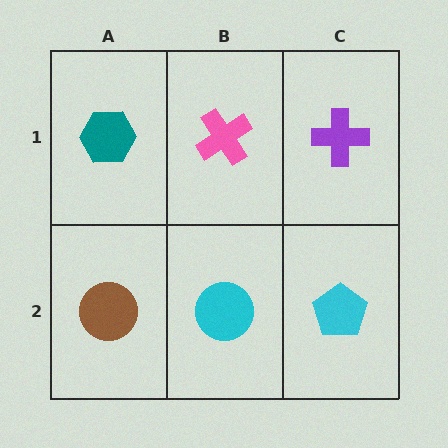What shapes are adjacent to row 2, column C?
A purple cross (row 1, column C), a cyan circle (row 2, column B).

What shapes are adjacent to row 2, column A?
A teal hexagon (row 1, column A), a cyan circle (row 2, column B).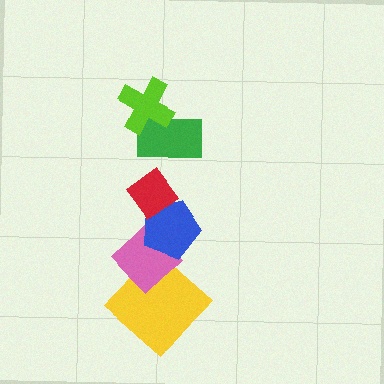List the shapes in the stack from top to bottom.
From top to bottom: the lime cross, the green rectangle, the red diamond, the blue pentagon, the pink diamond, the yellow diamond.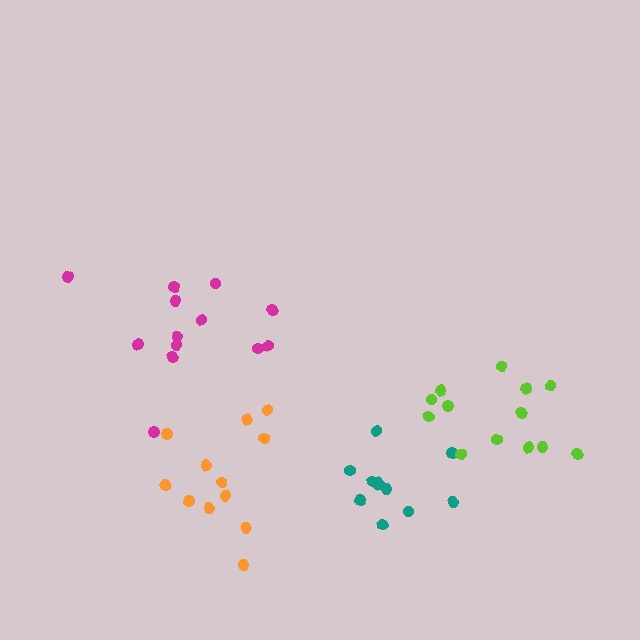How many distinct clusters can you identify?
There are 4 distinct clusters.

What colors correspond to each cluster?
The clusters are colored: teal, magenta, lime, orange.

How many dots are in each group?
Group 1: 11 dots, Group 2: 13 dots, Group 3: 13 dots, Group 4: 12 dots (49 total).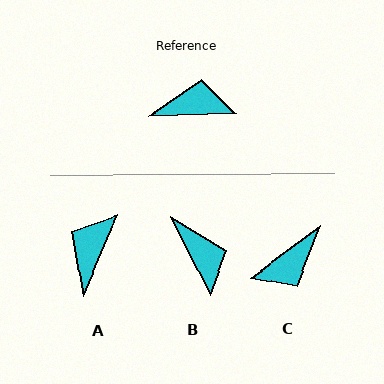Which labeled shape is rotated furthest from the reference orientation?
C, about 147 degrees away.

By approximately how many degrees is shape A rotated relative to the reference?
Approximately 64 degrees counter-clockwise.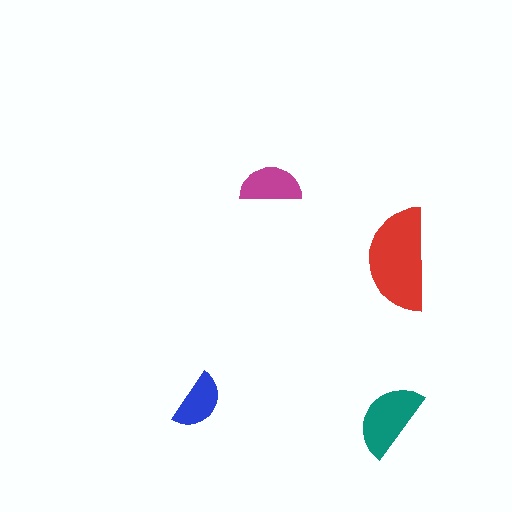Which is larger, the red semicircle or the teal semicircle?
The red one.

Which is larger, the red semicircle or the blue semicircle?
The red one.